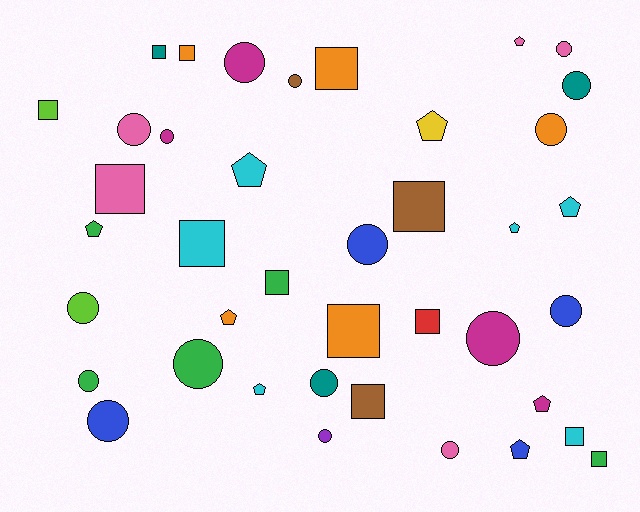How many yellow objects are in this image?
There is 1 yellow object.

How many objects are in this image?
There are 40 objects.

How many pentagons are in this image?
There are 10 pentagons.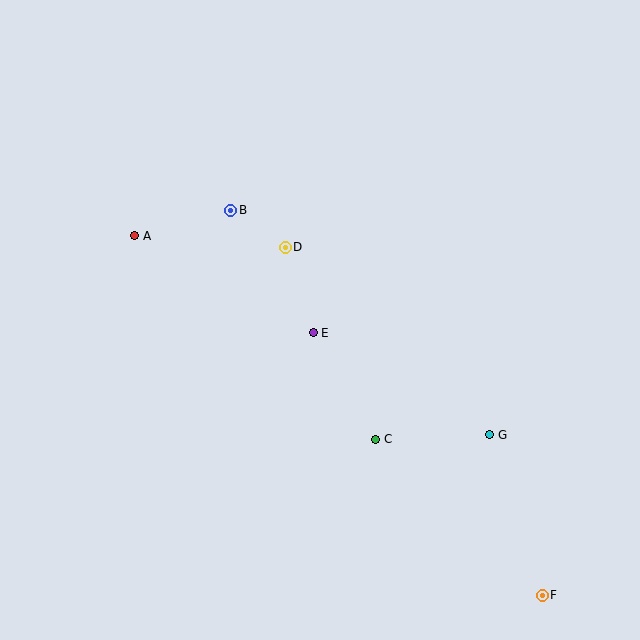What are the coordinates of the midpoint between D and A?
The midpoint between D and A is at (210, 242).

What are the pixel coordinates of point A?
Point A is at (135, 236).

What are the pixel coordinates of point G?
Point G is at (490, 435).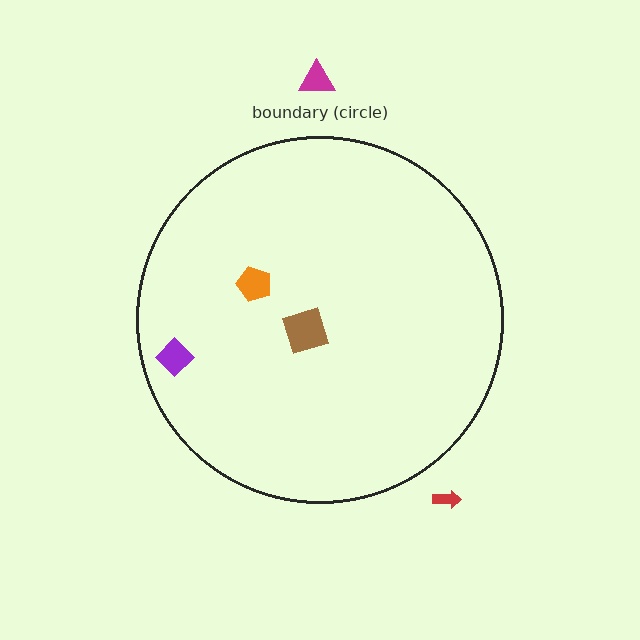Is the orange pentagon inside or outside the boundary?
Inside.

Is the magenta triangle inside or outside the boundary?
Outside.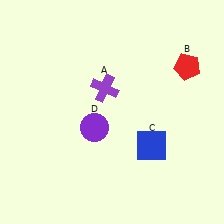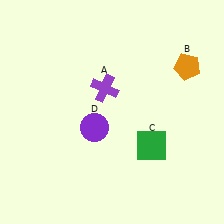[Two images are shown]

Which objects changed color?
B changed from red to orange. C changed from blue to green.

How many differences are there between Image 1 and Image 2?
There are 2 differences between the two images.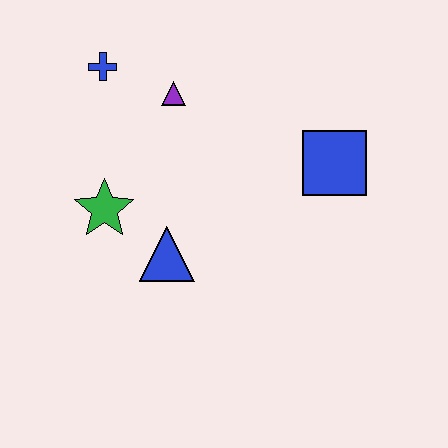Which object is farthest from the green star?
The blue square is farthest from the green star.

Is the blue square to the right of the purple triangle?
Yes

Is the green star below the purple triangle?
Yes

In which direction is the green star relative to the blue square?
The green star is to the left of the blue square.